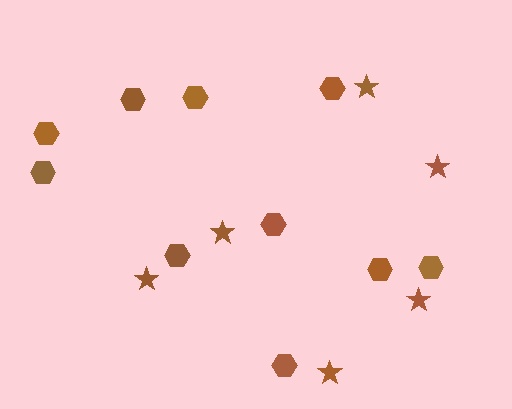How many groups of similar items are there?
There are 2 groups: one group of stars (6) and one group of hexagons (10).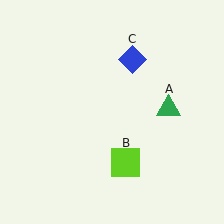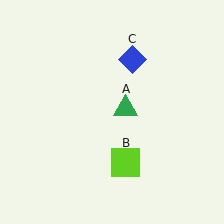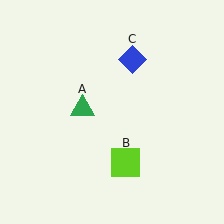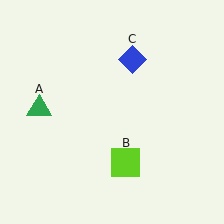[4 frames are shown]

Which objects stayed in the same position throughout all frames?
Lime square (object B) and blue diamond (object C) remained stationary.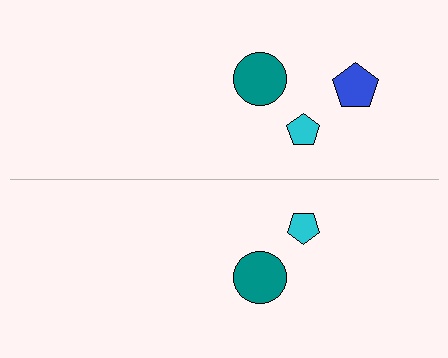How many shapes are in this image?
There are 5 shapes in this image.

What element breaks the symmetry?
A blue pentagon is missing from the bottom side.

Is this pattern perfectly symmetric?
No, the pattern is not perfectly symmetric. A blue pentagon is missing from the bottom side.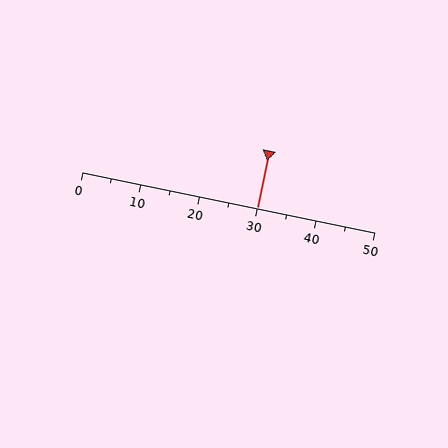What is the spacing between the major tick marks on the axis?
The major ticks are spaced 10 apart.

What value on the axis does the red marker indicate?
The marker indicates approximately 30.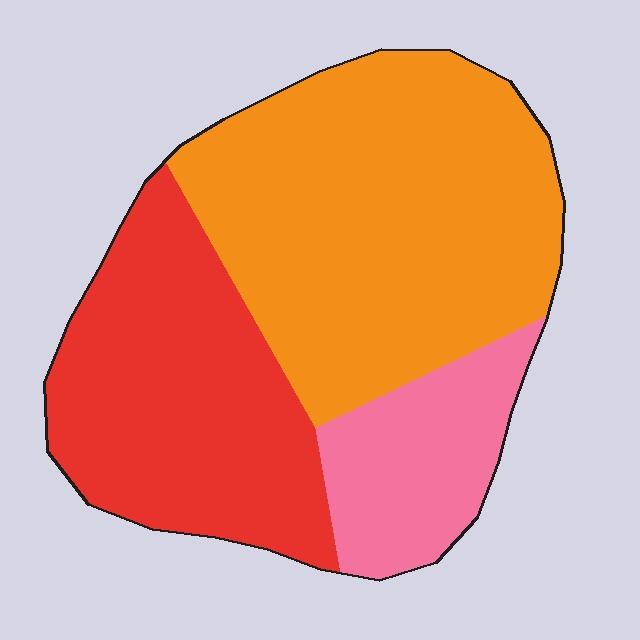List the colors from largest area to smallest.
From largest to smallest: orange, red, pink.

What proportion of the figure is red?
Red takes up between a quarter and a half of the figure.